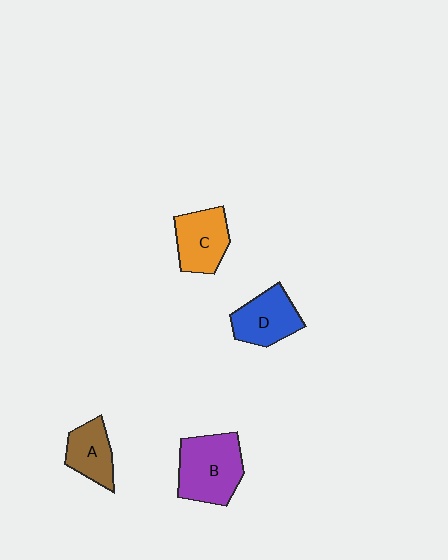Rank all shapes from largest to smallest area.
From largest to smallest: B (purple), C (orange), D (blue), A (brown).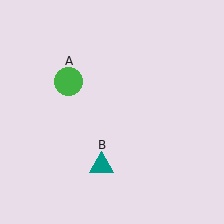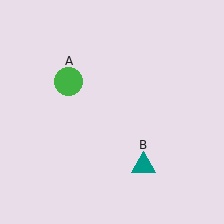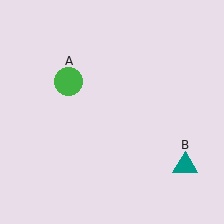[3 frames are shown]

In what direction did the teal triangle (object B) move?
The teal triangle (object B) moved right.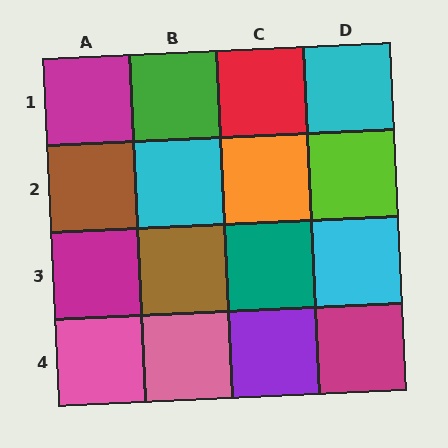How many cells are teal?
1 cell is teal.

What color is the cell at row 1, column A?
Magenta.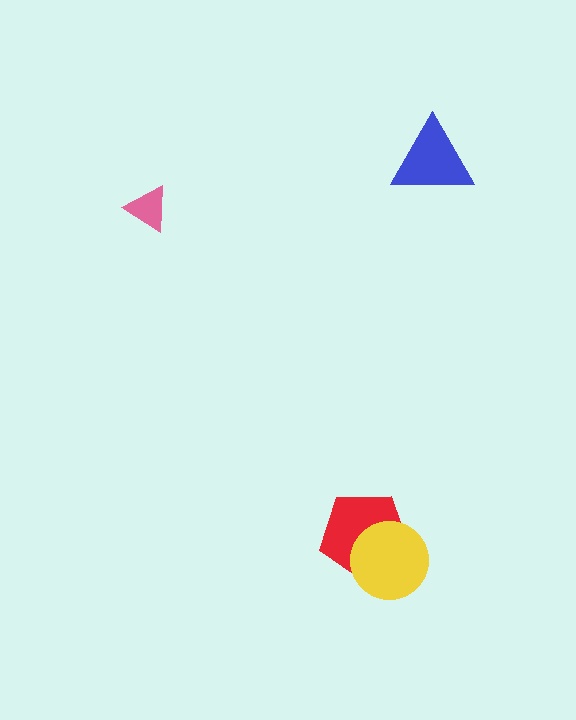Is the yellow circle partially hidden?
No, no other shape covers it.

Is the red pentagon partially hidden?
Yes, it is partially covered by another shape.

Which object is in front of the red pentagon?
The yellow circle is in front of the red pentagon.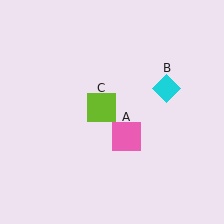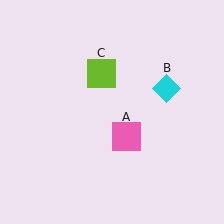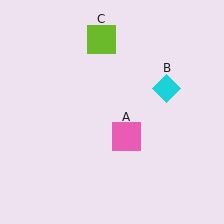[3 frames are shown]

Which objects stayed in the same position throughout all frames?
Pink square (object A) and cyan diamond (object B) remained stationary.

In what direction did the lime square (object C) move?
The lime square (object C) moved up.